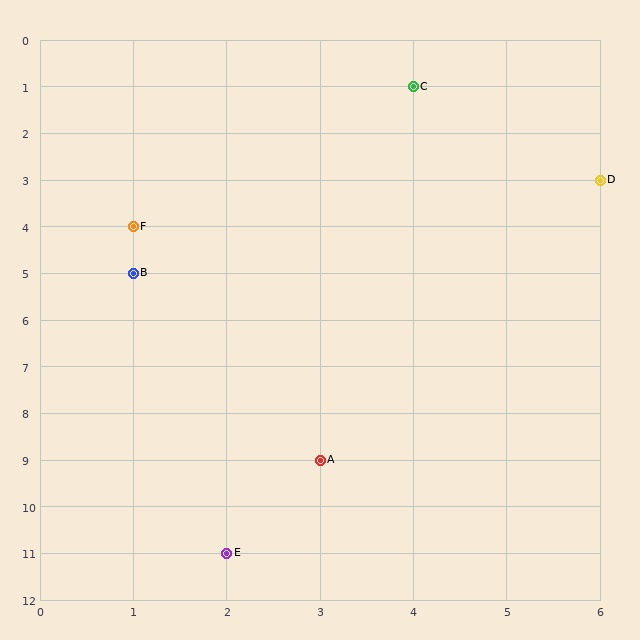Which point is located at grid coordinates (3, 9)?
Point A is at (3, 9).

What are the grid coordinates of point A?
Point A is at grid coordinates (3, 9).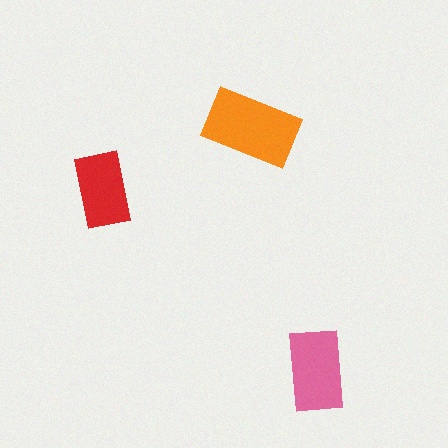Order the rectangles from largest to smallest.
the orange one, the pink one, the red one.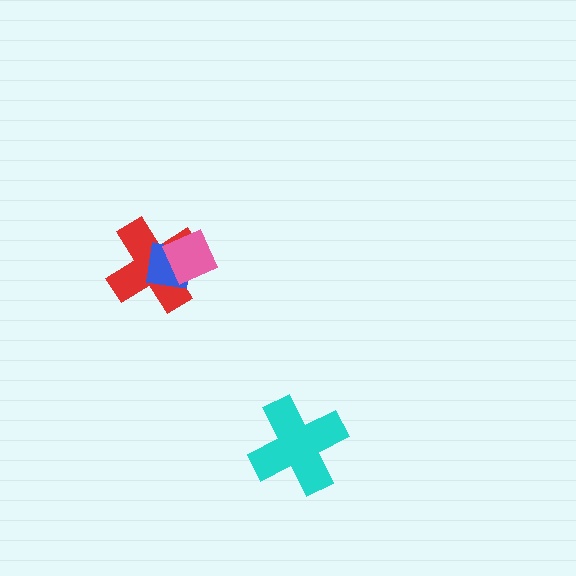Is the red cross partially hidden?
Yes, it is partially covered by another shape.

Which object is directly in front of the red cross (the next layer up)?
The blue square is directly in front of the red cross.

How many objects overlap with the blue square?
2 objects overlap with the blue square.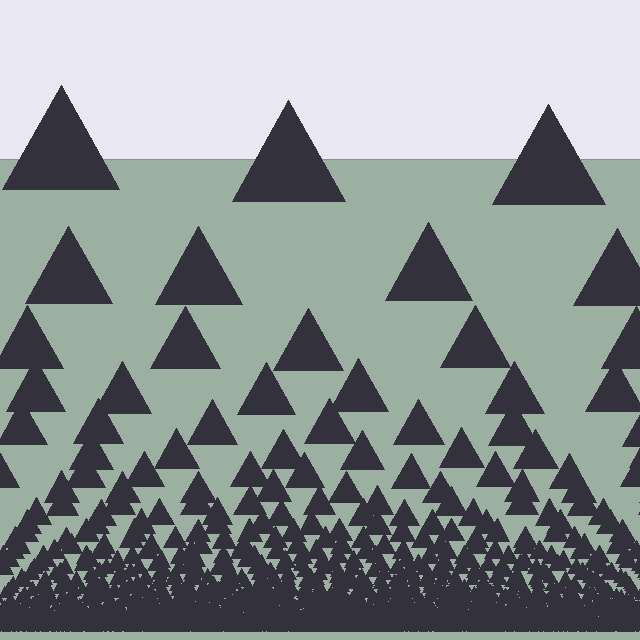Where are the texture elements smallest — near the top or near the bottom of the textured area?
Near the bottom.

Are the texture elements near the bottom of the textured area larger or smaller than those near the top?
Smaller. The gradient is inverted — elements near the bottom are smaller and denser.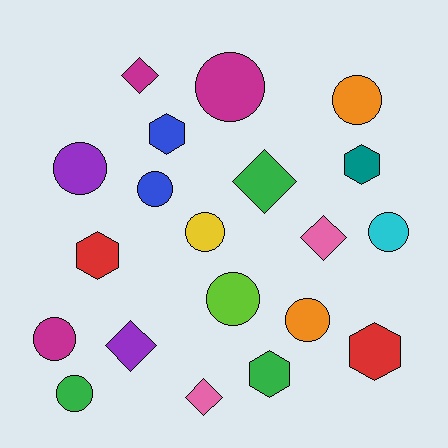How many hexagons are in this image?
There are 5 hexagons.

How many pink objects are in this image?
There are 2 pink objects.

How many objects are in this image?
There are 20 objects.